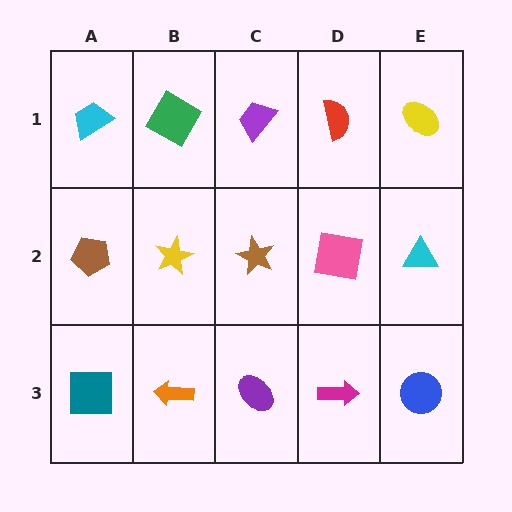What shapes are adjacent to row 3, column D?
A pink square (row 2, column D), a purple ellipse (row 3, column C), a blue circle (row 3, column E).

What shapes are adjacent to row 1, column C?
A brown star (row 2, column C), a green diamond (row 1, column B), a red semicircle (row 1, column D).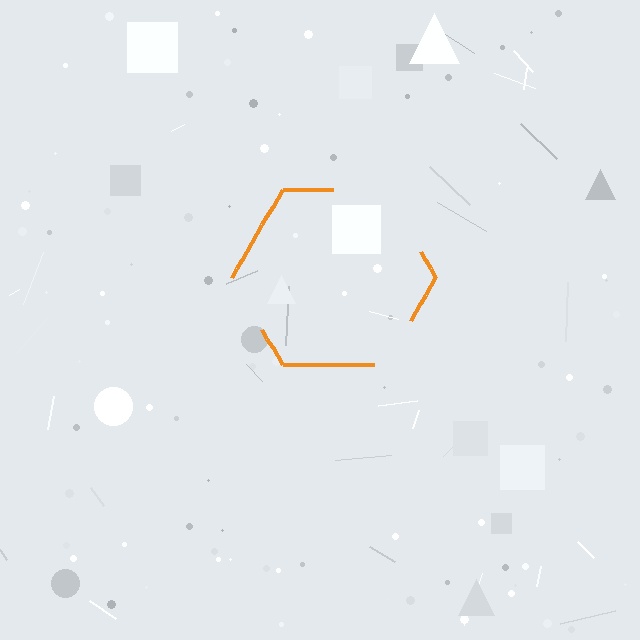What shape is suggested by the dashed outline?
The dashed outline suggests a hexagon.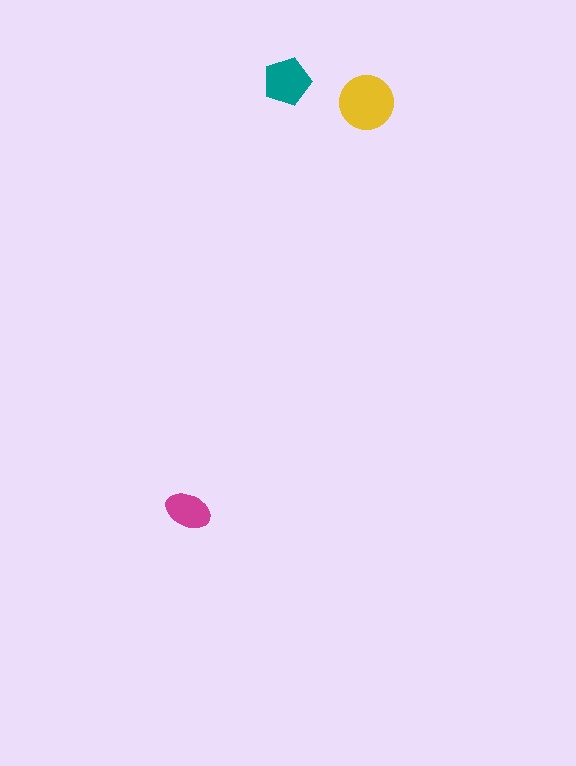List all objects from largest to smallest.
The yellow circle, the teal pentagon, the magenta ellipse.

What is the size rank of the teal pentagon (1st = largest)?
2nd.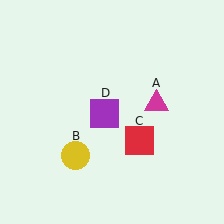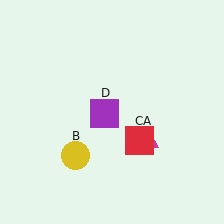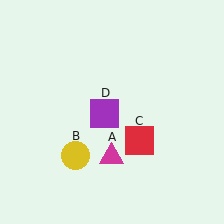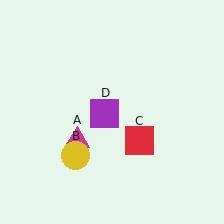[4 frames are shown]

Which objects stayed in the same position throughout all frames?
Yellow circle (object B) and red square (object C) and purple square (object D) remained stationary.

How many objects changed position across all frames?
1 object changed position: magenta triangle (object A).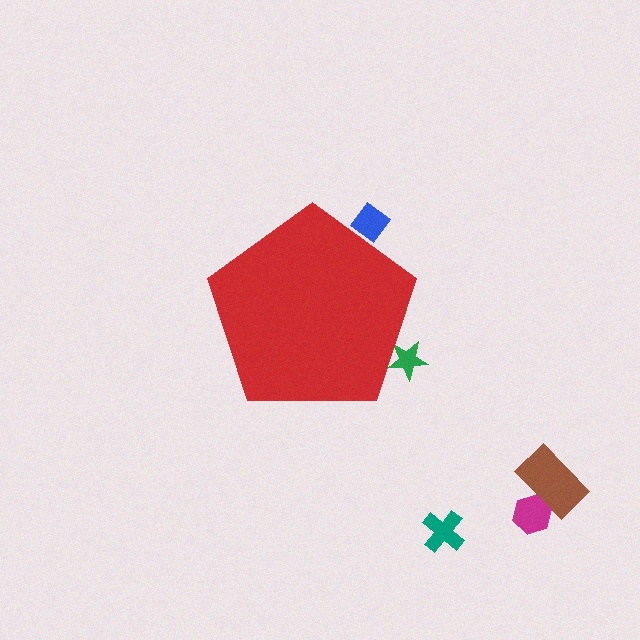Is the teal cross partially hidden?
No, the teal cross is fully visible.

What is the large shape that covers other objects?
A red pentagon.